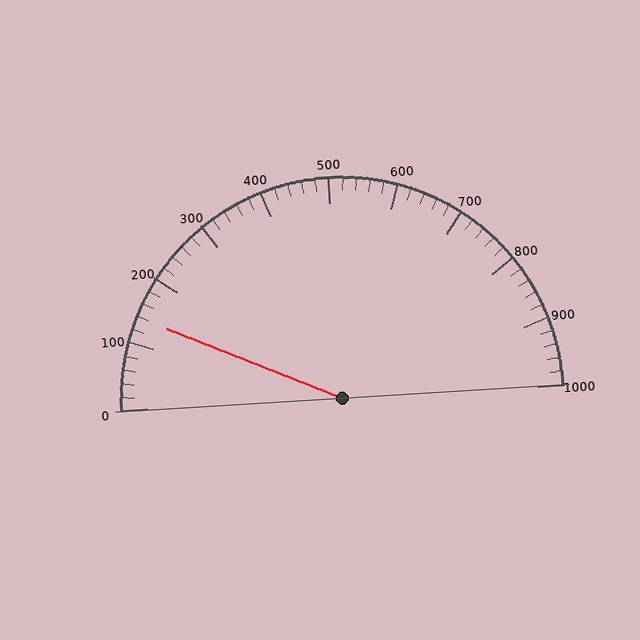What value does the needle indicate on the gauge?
The needle indicates approximately 140.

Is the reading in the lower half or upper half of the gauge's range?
The reading is in the lower half of the range (0 to 1000).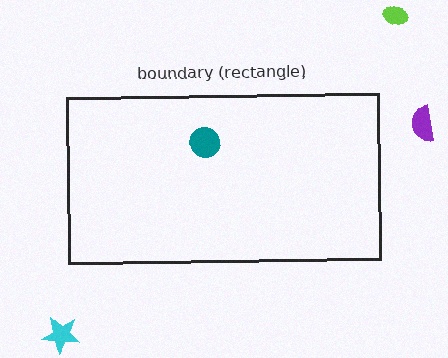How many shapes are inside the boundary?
1 inside, 3 outside.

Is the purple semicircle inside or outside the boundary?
Outside.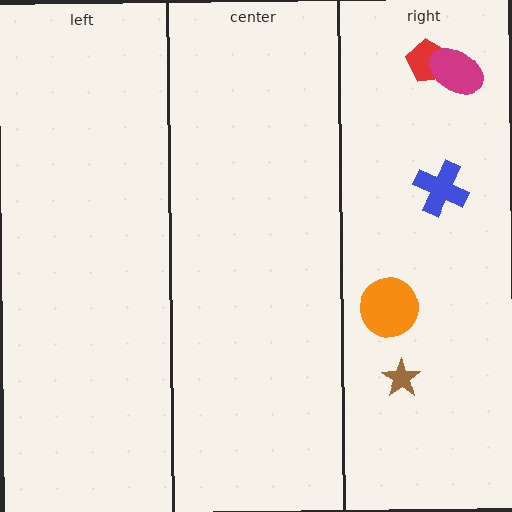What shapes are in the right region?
The red pentagon, the magenta ellipse, the brown star, the blue cross, the orange circle.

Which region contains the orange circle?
The right region.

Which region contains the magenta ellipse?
The right region.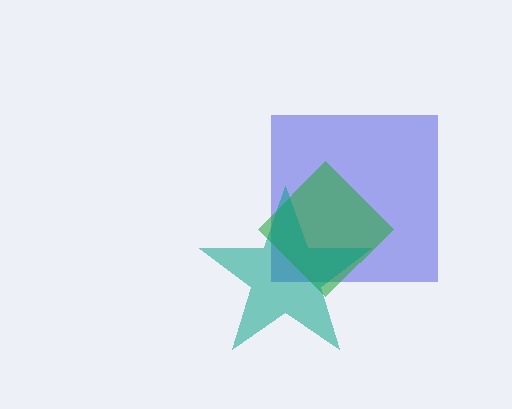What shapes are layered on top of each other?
The layered shapes are: a blue square, a green diamond, a teal star.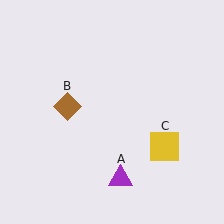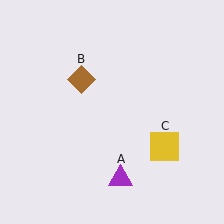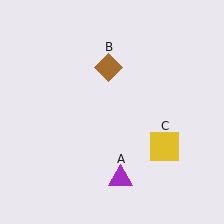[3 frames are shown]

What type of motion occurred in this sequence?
The brown diamond (object B) rotated clockwise around the center of the scene.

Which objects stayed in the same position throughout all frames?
Purple triangle (object A) and yellow square (object C) remained stationary.